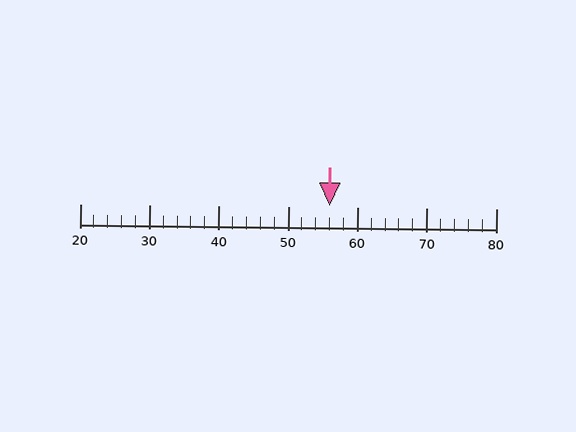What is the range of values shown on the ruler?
The ruler shows values from 20 to 80.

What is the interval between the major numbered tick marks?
The major tick marks are spaced 10 units apart.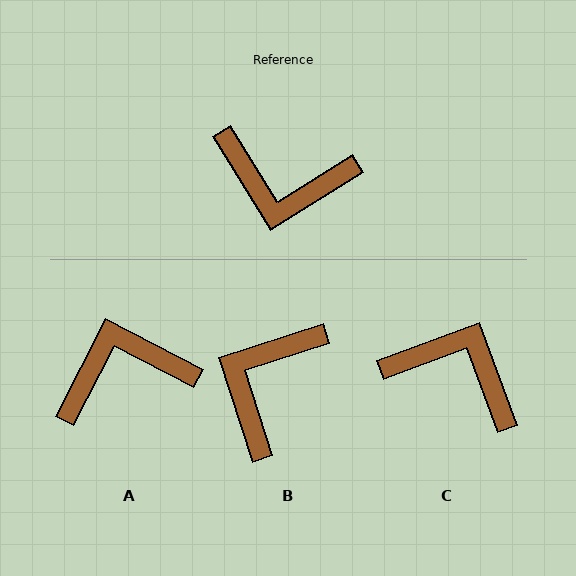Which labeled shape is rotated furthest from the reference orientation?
C, about 169 degrees away.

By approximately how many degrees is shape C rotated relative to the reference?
Approximately 169 degrees counter-clockwise.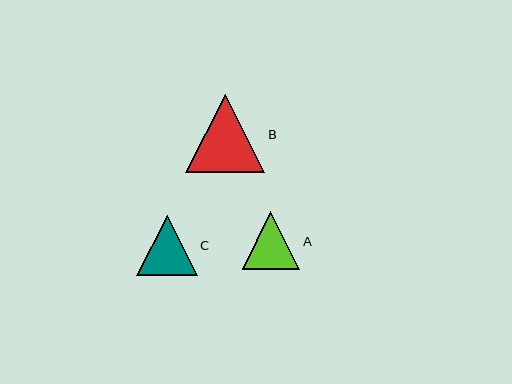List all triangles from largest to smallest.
From largest to smallest: B, C, A.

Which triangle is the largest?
Triangle B is the largest with a size of approximately 79 pixels.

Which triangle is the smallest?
Triangle A is the smallest with a size of approximately 58 pixels.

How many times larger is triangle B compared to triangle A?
Triangle B is approximately 1.4 times the size of triangle A.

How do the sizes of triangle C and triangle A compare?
Triangle C and triangle A are approximately the same size.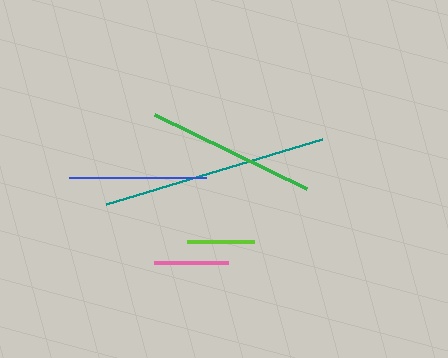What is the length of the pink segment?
The pink segment is approximately 73 pixels long.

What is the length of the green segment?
The green segment is approximately 169 pixels long.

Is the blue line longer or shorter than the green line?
The green line is longer than the blue line.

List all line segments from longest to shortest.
From longest to shortest: teal, green, blue, pink, lime.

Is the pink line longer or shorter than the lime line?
The pink line is longer than the lime line.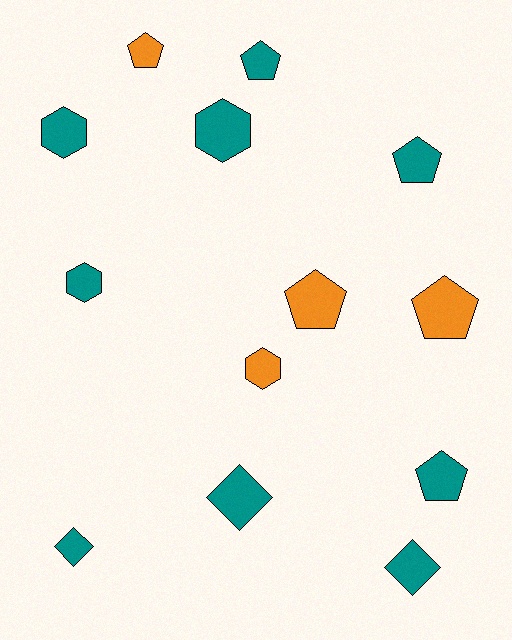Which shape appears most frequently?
Pentagon, with 6 objects.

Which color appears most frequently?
Teal, with 9 objects.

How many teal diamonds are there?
There are 3 teal diamonds.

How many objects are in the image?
There are 13 objects.